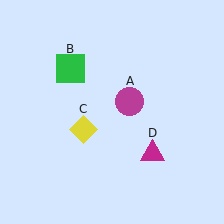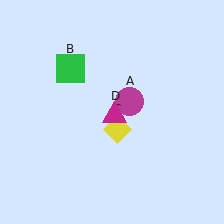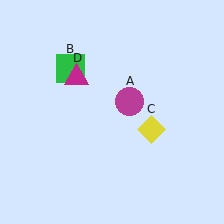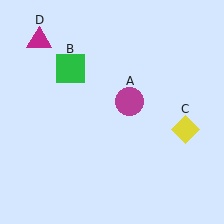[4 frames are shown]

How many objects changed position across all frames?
2 objects changed position: yellow diamond (object C), magenta triangle (object D).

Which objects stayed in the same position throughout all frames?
Magenta circle (object A) and green square (object B) remained stationary.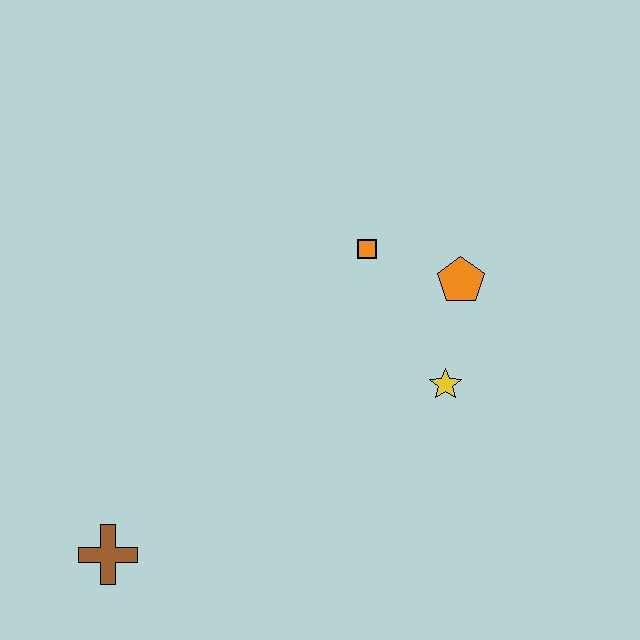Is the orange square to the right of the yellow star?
No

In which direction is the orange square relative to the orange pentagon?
The orange square is to the left of the orange pentagon.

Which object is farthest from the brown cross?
The orange pentagon is farthest from the brown cross.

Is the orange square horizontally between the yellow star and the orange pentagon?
No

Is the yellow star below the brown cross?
No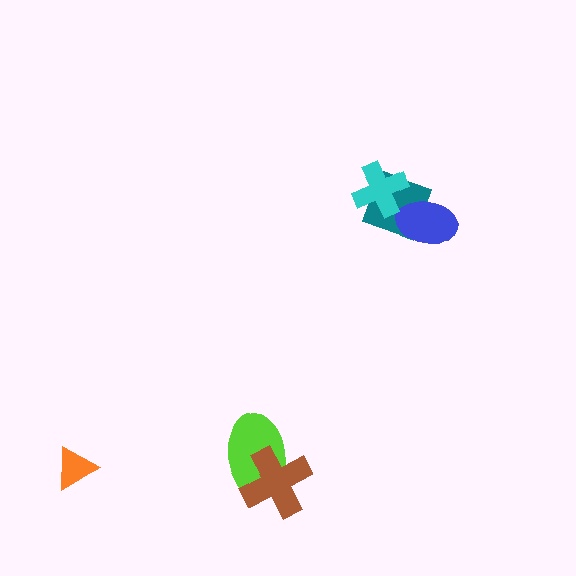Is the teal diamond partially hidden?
Yes, it is partially covered by another shape.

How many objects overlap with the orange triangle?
0 objects overlap with the orange triangle.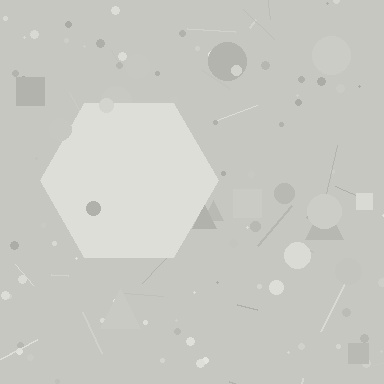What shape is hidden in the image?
A hexagon is hidden in the image.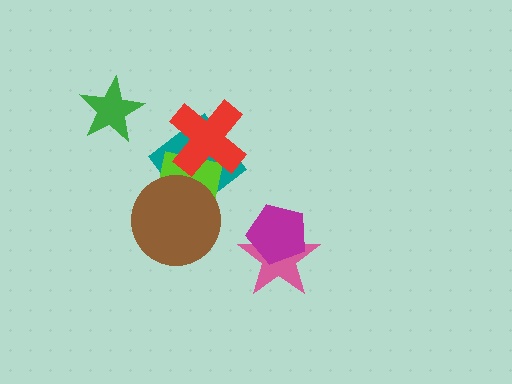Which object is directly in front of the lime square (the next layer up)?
The red cross is directly in front of the lime square.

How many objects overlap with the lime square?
3 objects overlap with the lime square.